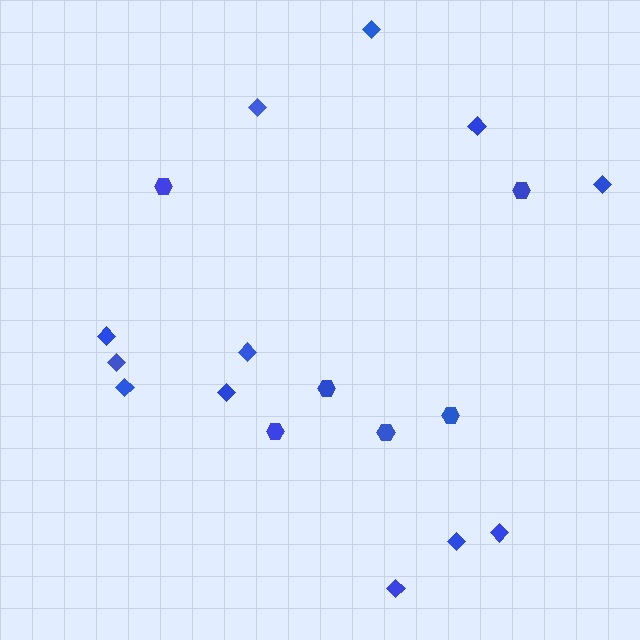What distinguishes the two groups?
There are 2 groups: one group of diamonds (12) and one group of hexagons (6).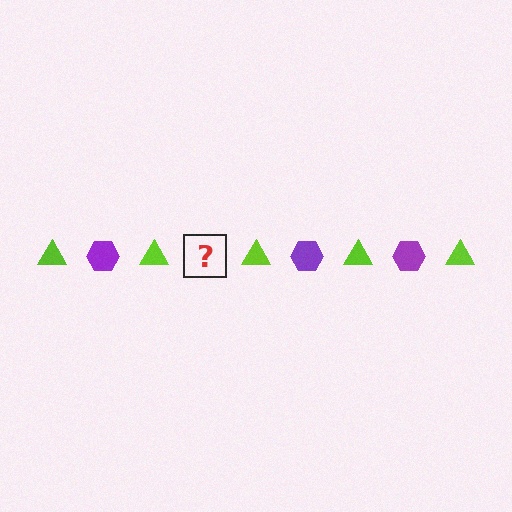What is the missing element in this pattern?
The missing element is a purple hexagon.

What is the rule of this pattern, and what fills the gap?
The rule is that the pattern alternates between lime triangle and purple hexagon. The gap should be filled with a purple hexagon.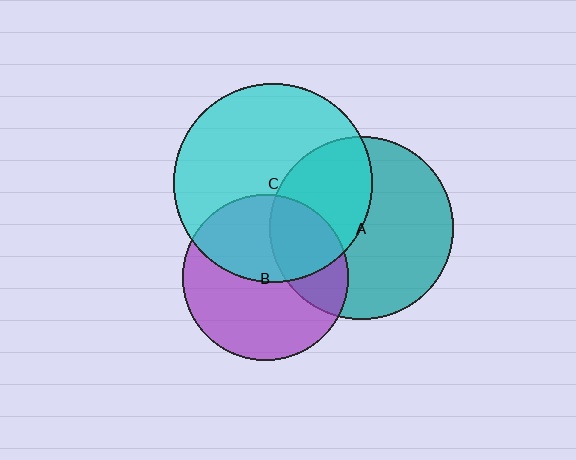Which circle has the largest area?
Circle C (cyan).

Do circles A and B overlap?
Yes.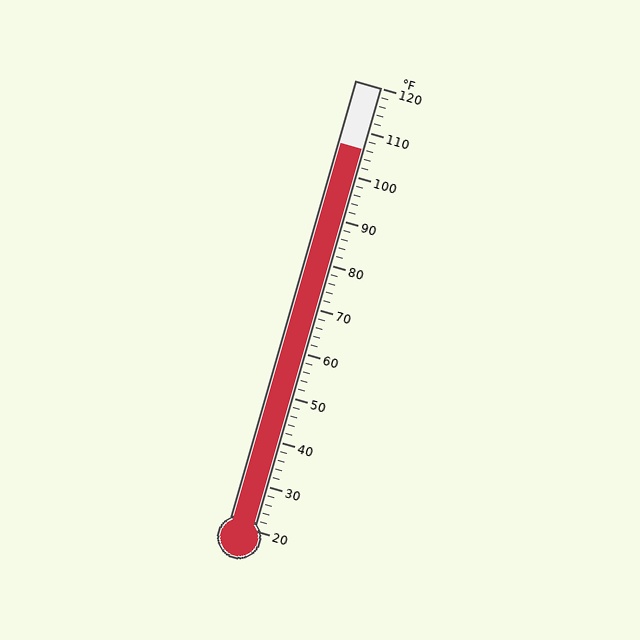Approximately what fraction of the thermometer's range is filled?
The thermometer is filled to approximately 85% of its range.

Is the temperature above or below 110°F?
The temperature is below 110°F.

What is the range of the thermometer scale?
The thermometer scale ranges from 20°F to 120°F.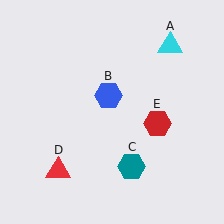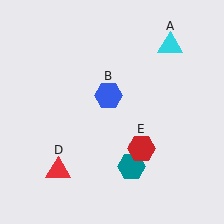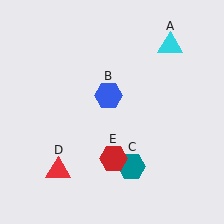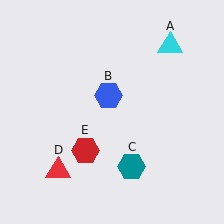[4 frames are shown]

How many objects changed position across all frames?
1 object changed position: red hexagon (object E).